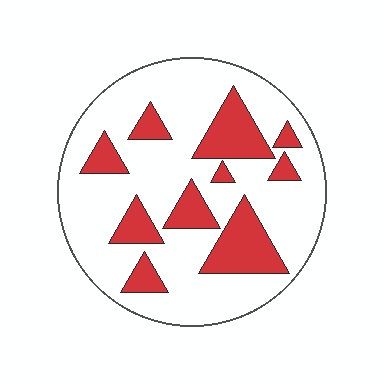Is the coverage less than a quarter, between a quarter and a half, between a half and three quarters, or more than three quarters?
Less than a quarter.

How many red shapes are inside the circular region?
10.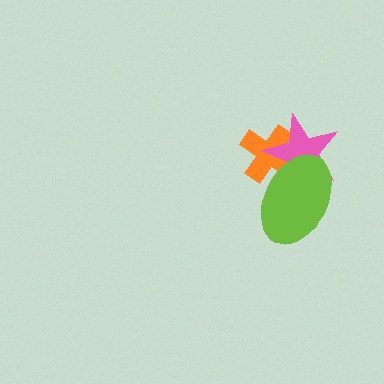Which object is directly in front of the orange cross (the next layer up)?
The pink star is directly in front of the orange cross.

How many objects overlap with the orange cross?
2 objects overlap with the orange cross.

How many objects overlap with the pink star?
2 objects overlap with the pink star.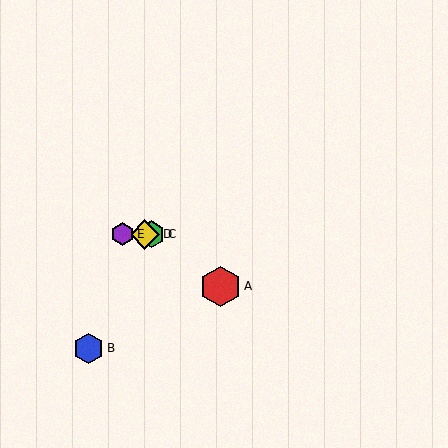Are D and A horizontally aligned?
No, D is at y≈234 and A is at y≈286.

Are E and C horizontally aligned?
Yes, both are at y≈234.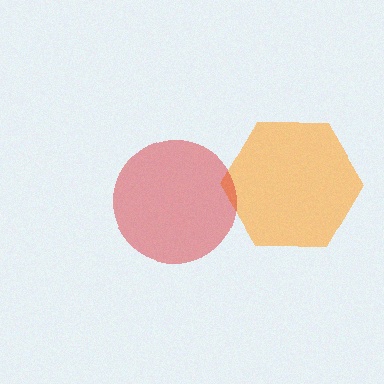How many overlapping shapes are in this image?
There are 2 overlapping shapes in the image.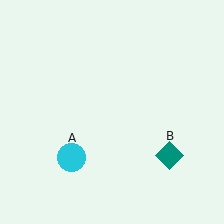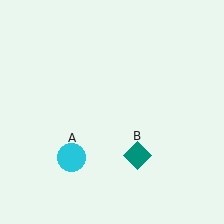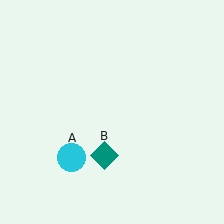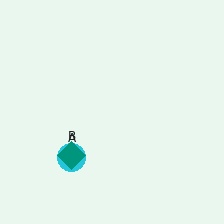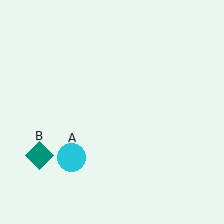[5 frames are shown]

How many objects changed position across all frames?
1 object changed position: teal diamond (object B).